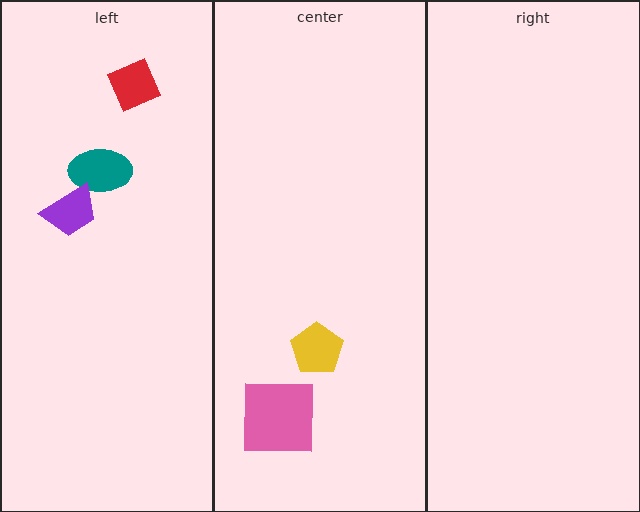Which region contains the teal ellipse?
The left region.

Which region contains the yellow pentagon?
The center region.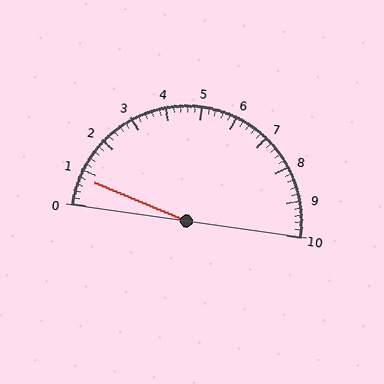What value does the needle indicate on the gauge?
The needle indicates approximately 0.8.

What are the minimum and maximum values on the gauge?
The gauge ranges from 0 to 10.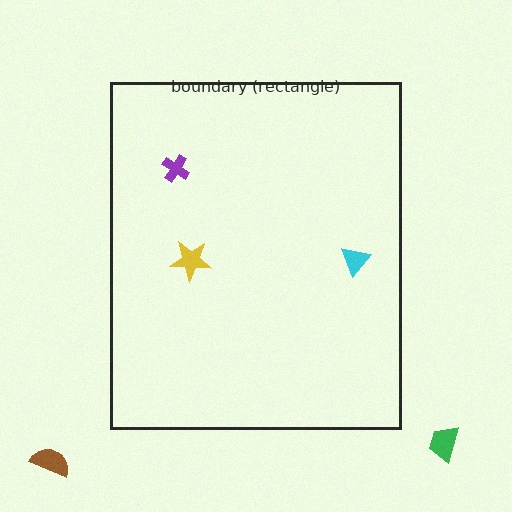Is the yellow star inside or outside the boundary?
Inside.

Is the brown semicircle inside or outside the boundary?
Outside.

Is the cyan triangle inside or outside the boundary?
Inside.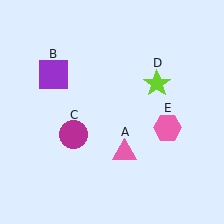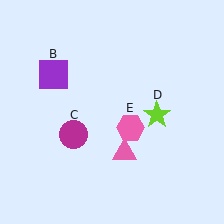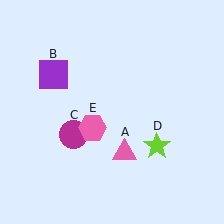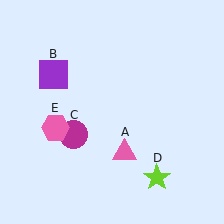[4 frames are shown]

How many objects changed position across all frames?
2 objects changed position: lime star (object D), pink hexagon (object E).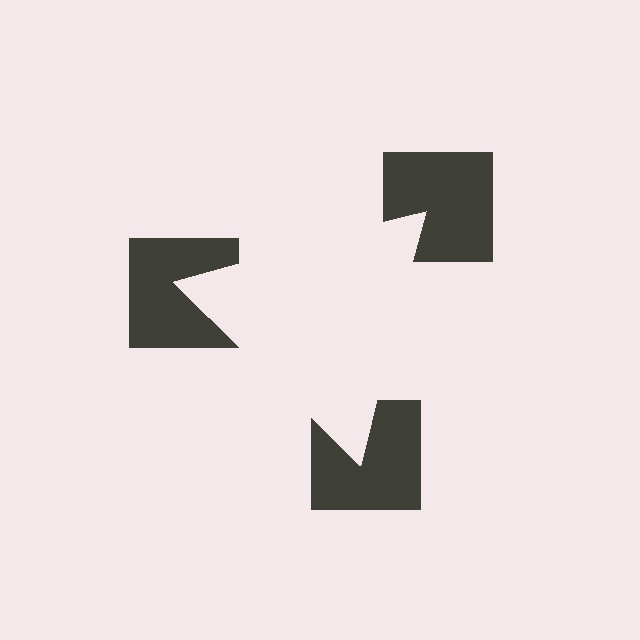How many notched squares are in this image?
There are 3 — one at each vertex of the illusory triangle.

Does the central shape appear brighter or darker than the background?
It typically appears slightly brighter than the background, even though no actual brightness change is drawn.